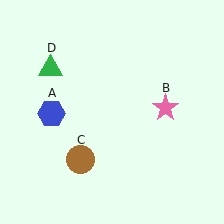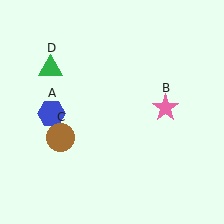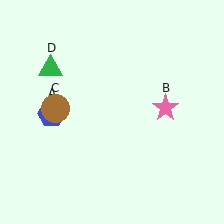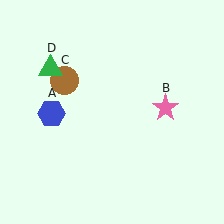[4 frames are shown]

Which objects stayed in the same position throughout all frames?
Blue hexagon (object A) and pink star (object B) and green triangle (object D) remained stationary.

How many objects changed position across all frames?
1 object changed position: brown circle (object C).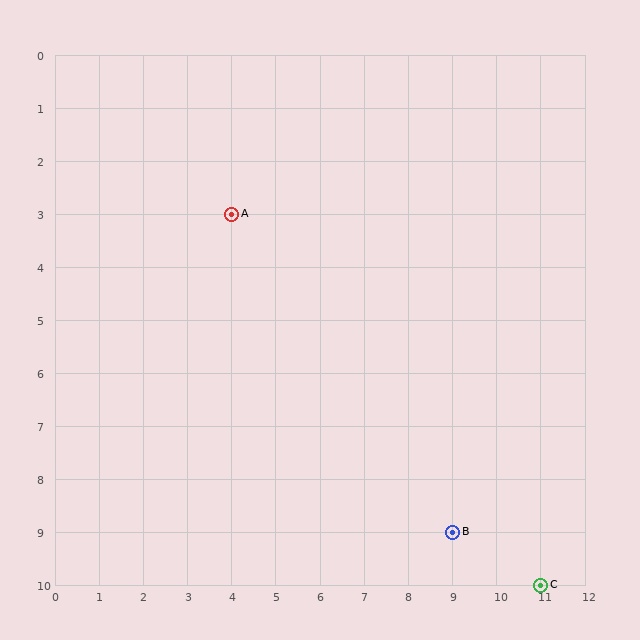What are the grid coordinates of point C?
Point C is at grid coordinates (11, 10).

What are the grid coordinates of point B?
Point B is at grid coordinates (9, 9).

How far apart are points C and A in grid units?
Points C and A are 7 columns and 7 rows apart (about 9.9 grid units diagonally).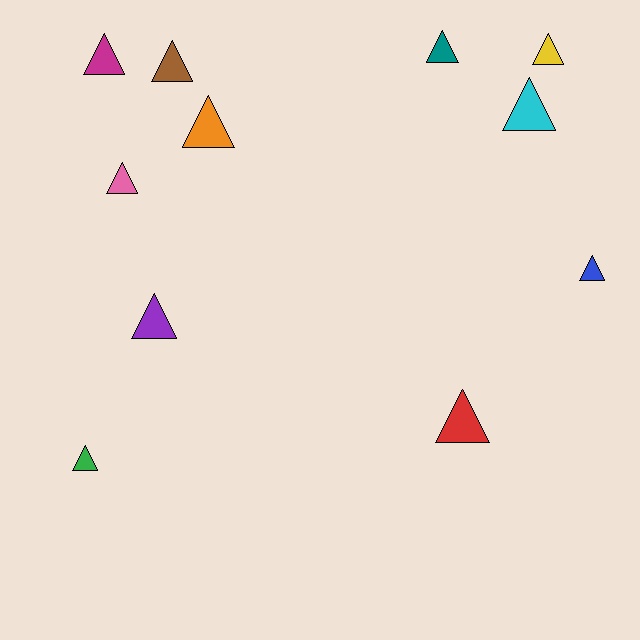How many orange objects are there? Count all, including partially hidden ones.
There is 1 orange object.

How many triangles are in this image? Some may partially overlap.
There are 11 triangles.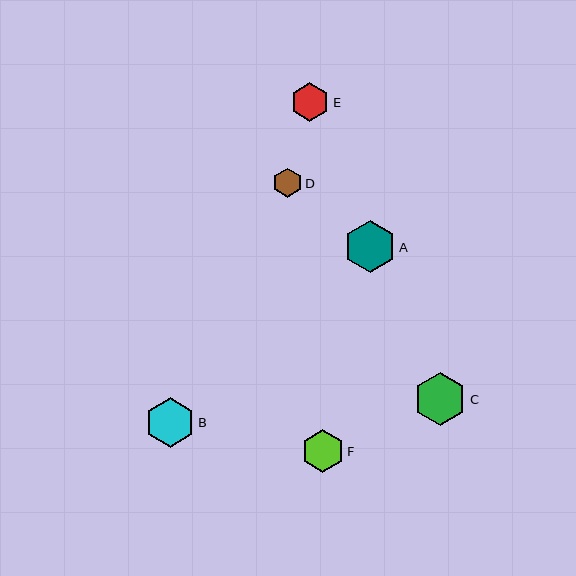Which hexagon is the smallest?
Hexagon D is the smallest with a size of approximately 29 pixels.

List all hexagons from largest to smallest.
From largest to smallest: C, A, B, F, E, D.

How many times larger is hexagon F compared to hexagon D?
Hexagon F is approximately 1.5 times the size of hexagon D.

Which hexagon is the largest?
Hexagon C is the largest with a size of approximately 53 pixels.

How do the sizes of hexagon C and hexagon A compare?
Hexagon C and hexagon A are approximately the same size.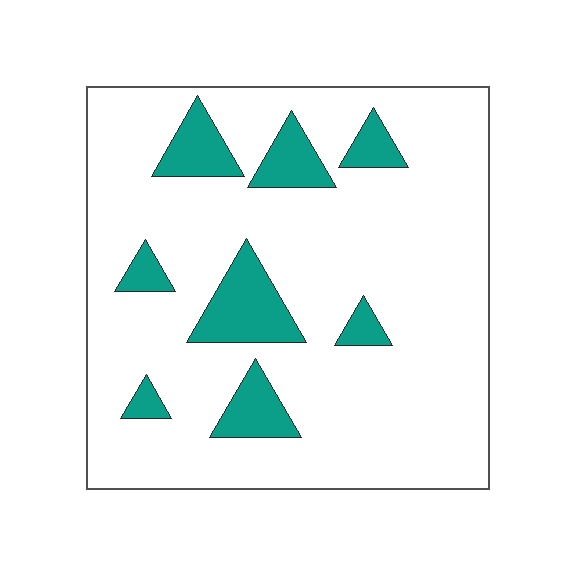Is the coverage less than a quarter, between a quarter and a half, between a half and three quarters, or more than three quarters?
Less than a quarter.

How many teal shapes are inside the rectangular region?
8.